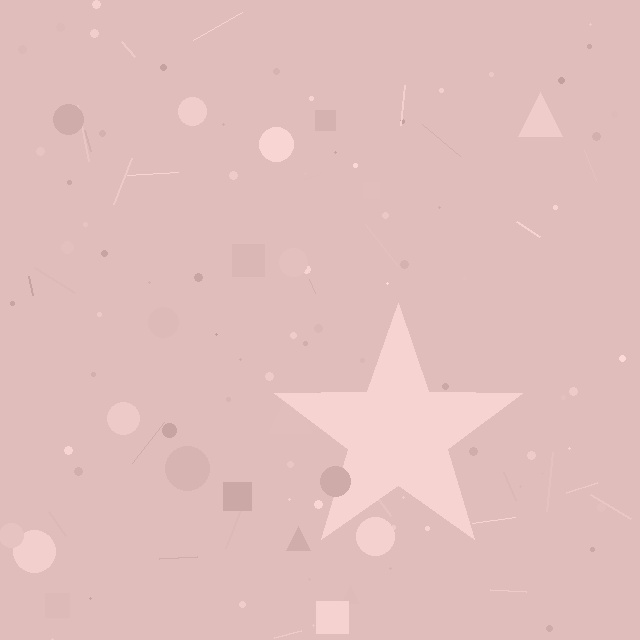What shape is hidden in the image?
A star is hidden in the image.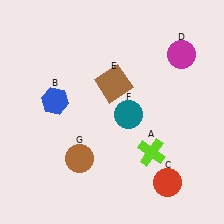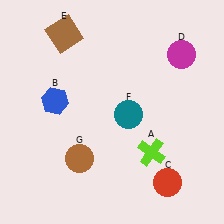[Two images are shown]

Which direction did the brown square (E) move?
The brown square (E) moved left.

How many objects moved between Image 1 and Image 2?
1 object moved between the two images.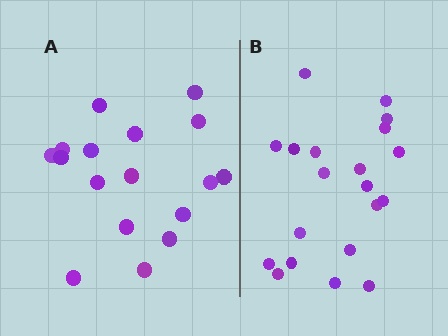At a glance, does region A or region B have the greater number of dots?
Region B (the right region) has more dots.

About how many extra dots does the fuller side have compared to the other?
Region B has just a few more — roughly 2 or 3 more dots than region A.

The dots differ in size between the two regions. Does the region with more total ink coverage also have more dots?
No. Region A has more total ink coverage because its dots are larger, but region B actually contains more individual dots. Total area can be misleading — the number of items is what matters here.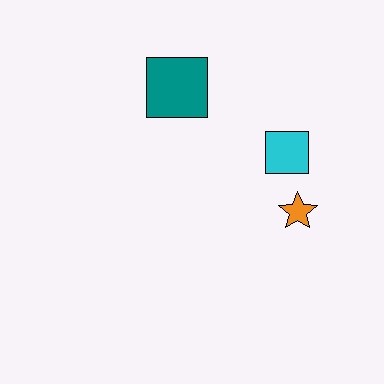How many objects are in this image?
There are 3 objects.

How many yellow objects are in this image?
There are no yellow objects.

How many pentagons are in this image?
There are no pentagons.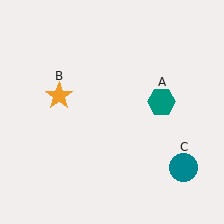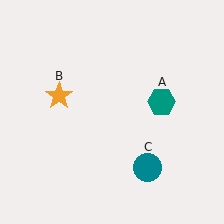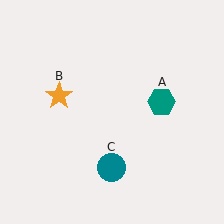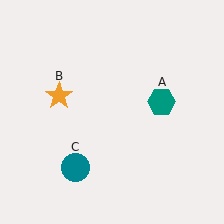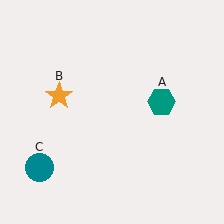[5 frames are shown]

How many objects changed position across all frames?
1 object changed position: teal circle (object C).